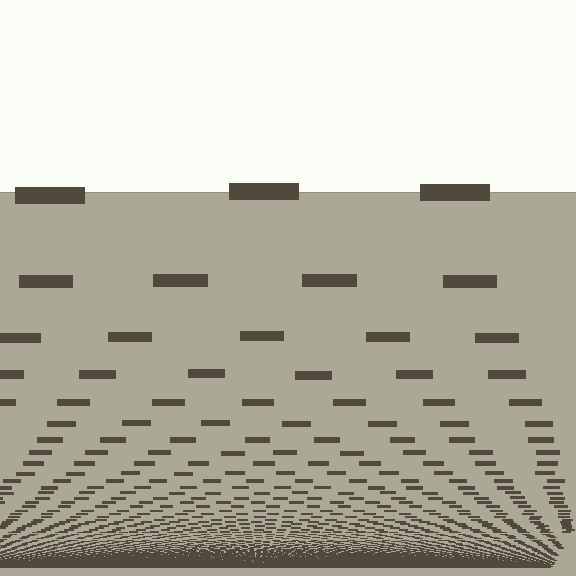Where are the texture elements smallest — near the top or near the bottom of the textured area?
Near the bottom.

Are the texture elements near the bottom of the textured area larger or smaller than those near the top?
Smaller. The gradient is inverted — elements near the bottom are smaller and denser.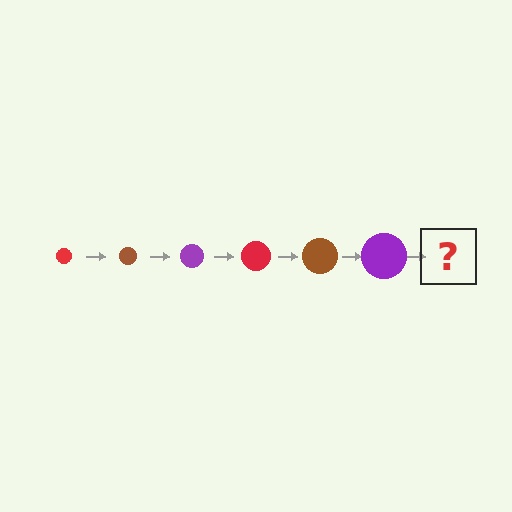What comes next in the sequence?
The next element should be a red circle, larger than the previous one.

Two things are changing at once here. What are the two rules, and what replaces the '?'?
The two rules are that the circle grows larger each step and the color cycles through red, brown, and purple. The '?' should be a red circle, larger than the previous one.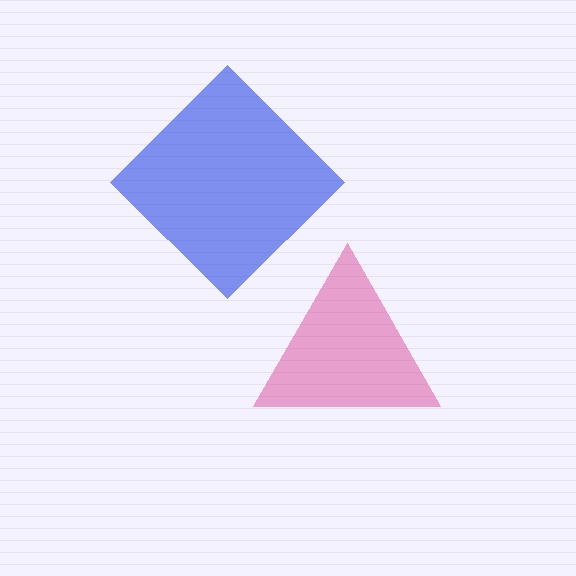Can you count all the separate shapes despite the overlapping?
Yes, there are 2 separate shapes.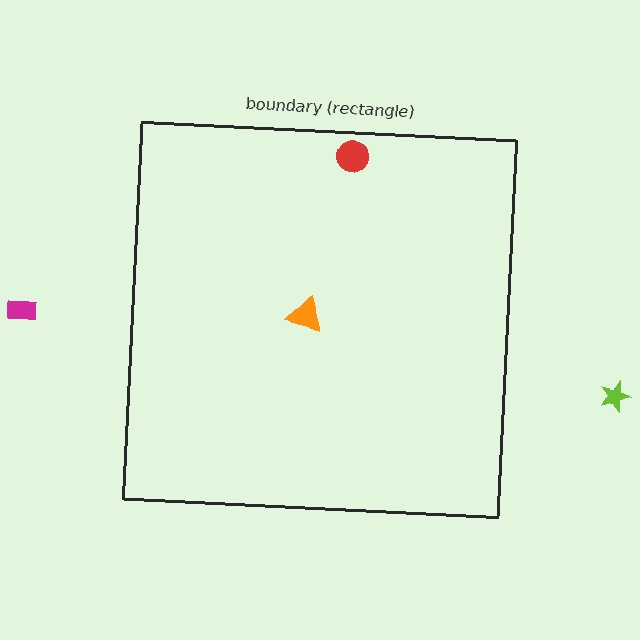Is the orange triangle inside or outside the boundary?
Inside.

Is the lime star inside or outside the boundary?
Outside.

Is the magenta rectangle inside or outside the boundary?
Outside.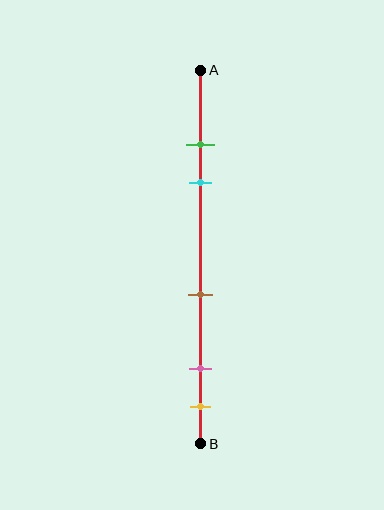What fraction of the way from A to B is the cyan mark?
The cyan mark is approximately 30% (0.3) of the way from A to B.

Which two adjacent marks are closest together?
The green and cyan marks are the closest adjacent pair.